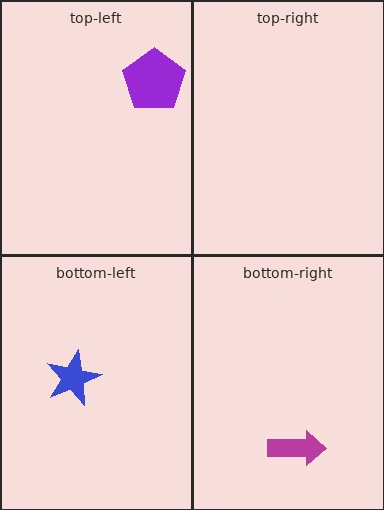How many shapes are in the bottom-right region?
1.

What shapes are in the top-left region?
The purple pentagon.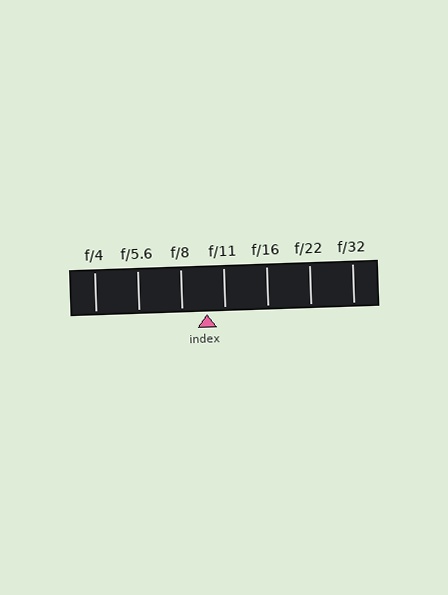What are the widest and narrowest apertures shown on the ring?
The widest aperture shown is f/4 and the narrowest is f/32.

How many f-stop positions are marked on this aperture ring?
There are 7 f-stop positions marked.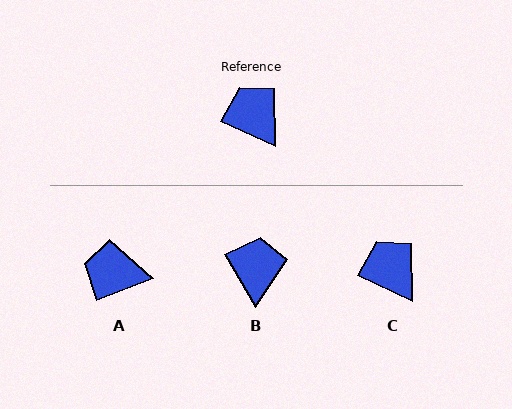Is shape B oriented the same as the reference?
No, it is off by about 35 degrees.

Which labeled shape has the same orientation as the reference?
C.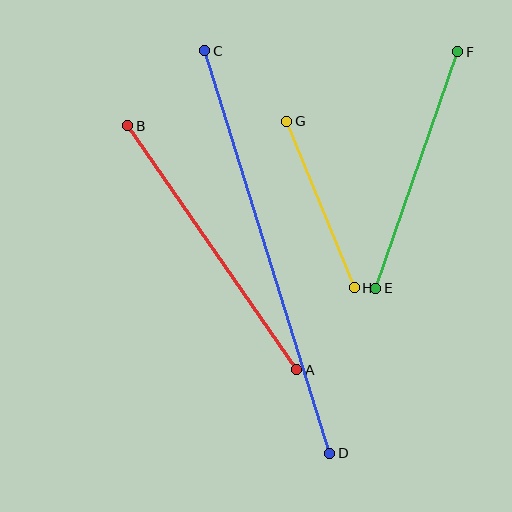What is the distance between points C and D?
The distance is approximately 421 pixels.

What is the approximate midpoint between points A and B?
The midpoint is at approximately (212, 248) pixels.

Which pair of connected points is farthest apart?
Points C and D are farthest apart.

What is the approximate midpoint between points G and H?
The midpoint is at approximately (321, 204) pixels.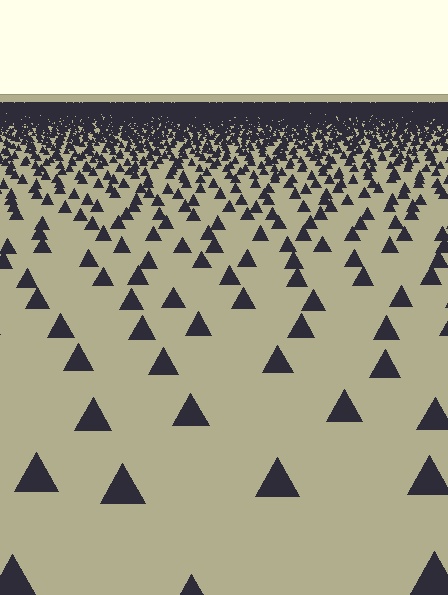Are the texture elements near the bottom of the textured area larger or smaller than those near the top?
Larger. Near the bottom, elements are closer to the viewer and appear at a bigger on-screen size.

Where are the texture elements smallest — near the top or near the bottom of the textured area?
Near the top.